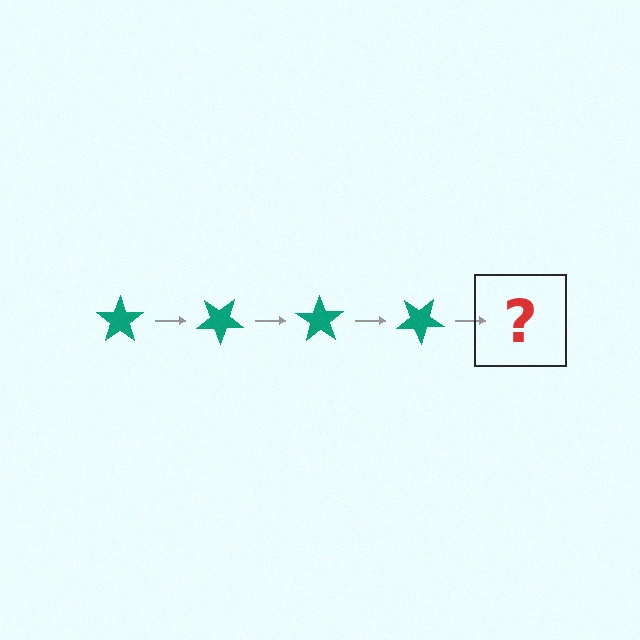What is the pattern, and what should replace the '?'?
The pattern is that the star rotates 35 degrees each step. The '?' should be a teal star rotated 140 degrees.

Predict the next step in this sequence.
The next step is a teal star rotated 140 degrees.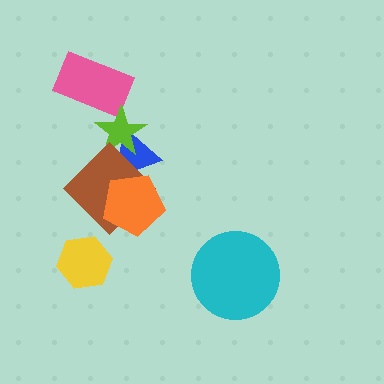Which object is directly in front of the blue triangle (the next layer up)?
The lime star is directly in front of the blue triangle.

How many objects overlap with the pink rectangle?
1 object overlaps with the pink rectangle.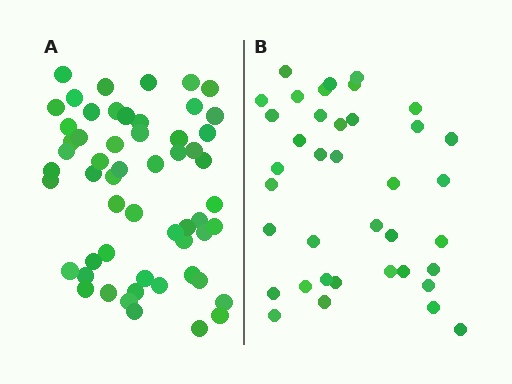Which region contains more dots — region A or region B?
Region A (the left region) has more dots.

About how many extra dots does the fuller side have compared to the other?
Region A has approximately 20 more dots than region B.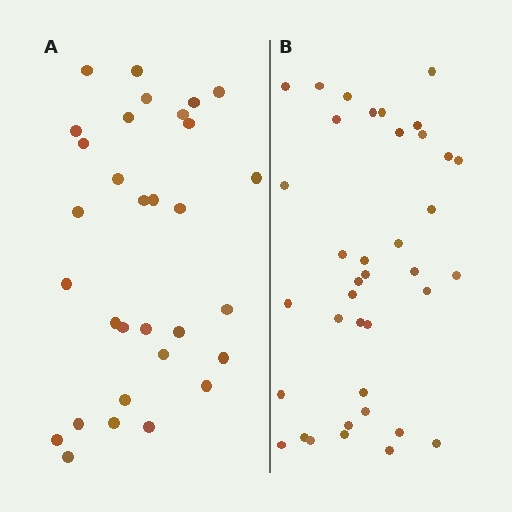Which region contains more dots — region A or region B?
Region B (the right region) has more dots.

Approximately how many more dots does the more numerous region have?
Region B has roughly 8 or so more dots than region A.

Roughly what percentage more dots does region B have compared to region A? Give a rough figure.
About 25% more.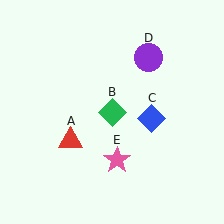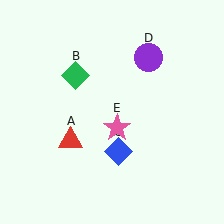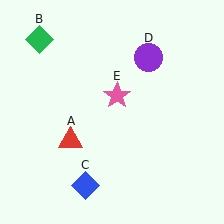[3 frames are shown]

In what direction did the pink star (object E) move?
The pink star (object E) moved up.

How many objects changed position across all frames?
3 objects changed position: green diamond (object B), blue diamond (object C), pink star (object E).